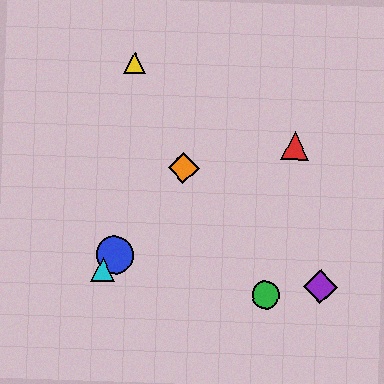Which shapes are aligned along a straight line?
The blue circle, the orange diamond, the cyan triangle are aligned along a straight line.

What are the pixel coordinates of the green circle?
The green circle is at (266, 295).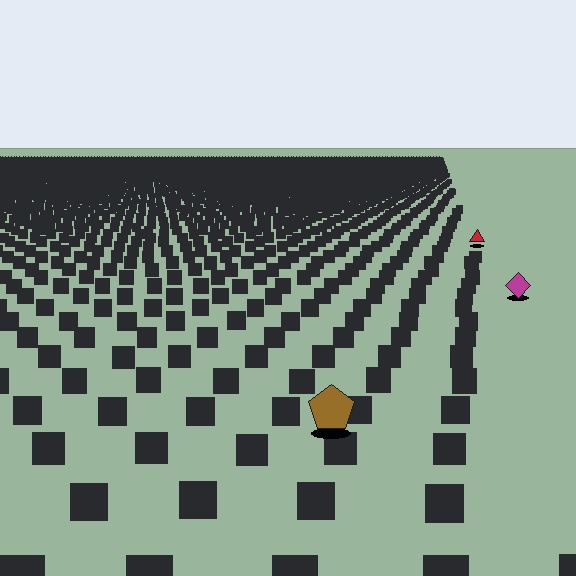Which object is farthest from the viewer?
The red triangle is farthest from the viewer. It appears smaller and the ground texture around it is denser.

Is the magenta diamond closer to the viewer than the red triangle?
Yes. The magenta diamond is closer — you can tell from the texture gradient: the ground texture is coarser near it.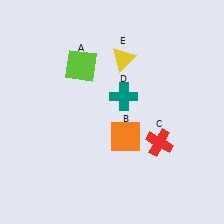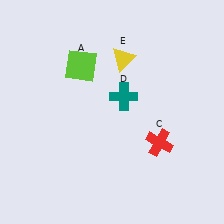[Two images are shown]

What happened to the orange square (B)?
The orange square (B) was removed in Image 2. It was in the bottom-right area of Image 1.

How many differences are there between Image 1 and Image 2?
There is 1 difference between the two images.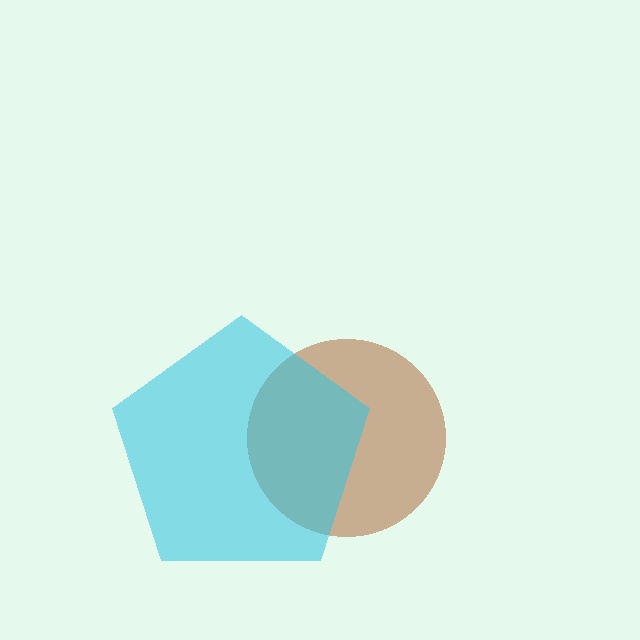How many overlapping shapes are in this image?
There are 2 overlapping shapes in the image.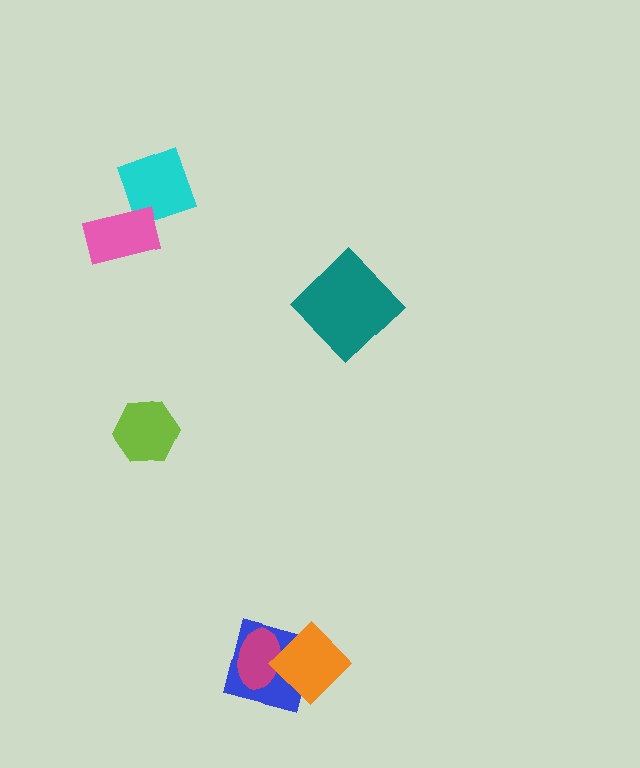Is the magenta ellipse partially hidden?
Yes, it is partially covered by another shape.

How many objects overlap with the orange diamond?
2 objects overlap with the orange diamond.